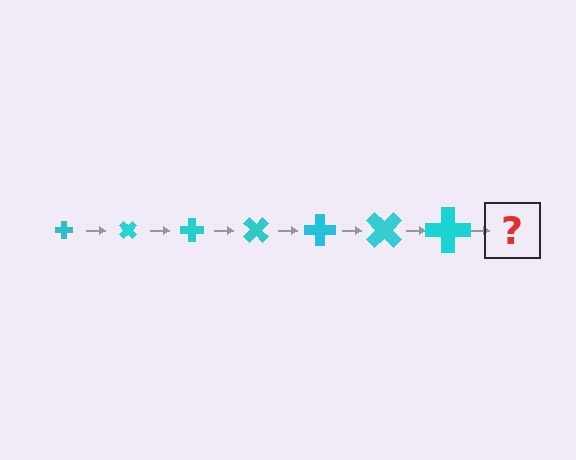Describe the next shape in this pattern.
It should be a cross, larger than the previous one and rotated 315 degrees from the start.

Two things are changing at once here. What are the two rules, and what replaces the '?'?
The two rules are that the cross grows larger each step and it rotates 45 degrees each step. The '?' should be a cross, larger than the previous one and rotated 315 degrees from the start.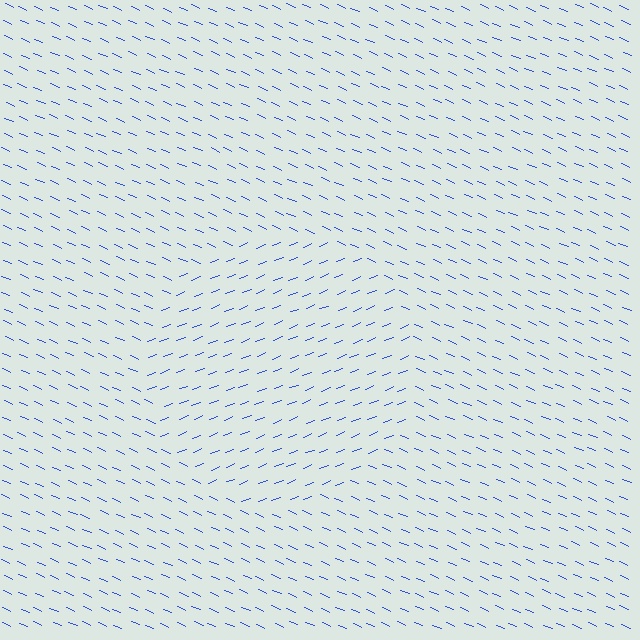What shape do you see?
I see a circle.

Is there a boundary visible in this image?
Yes, there is a texture boundary formed by a change in line orientation.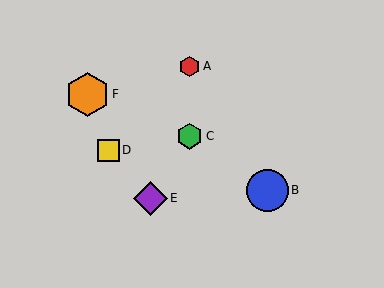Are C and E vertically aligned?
No, C is at x≈190 and E is at x≈150.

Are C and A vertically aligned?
Yes, both are at x≈190.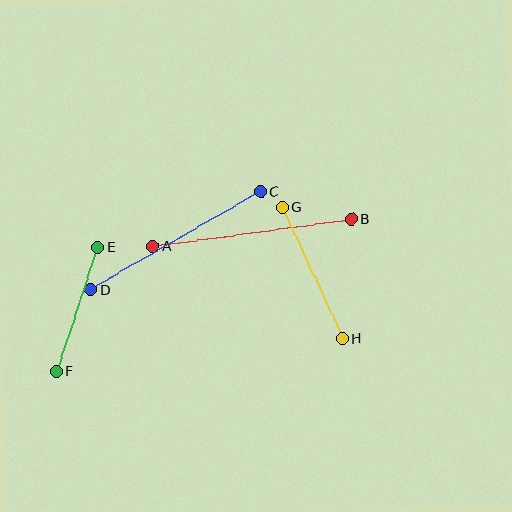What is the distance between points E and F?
The distance is approximately 131 pixels.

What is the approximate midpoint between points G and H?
The midpoint is at approximately (312, 273) pixels.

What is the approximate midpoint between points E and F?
The midpoint is at approximately (77, 309) pixels.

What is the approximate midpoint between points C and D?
The midpoint is at approximately (176, 241) pixels.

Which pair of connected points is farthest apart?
Points A and B are farthest apart.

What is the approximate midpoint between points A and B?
The midpoint is at approximately (252, 233) pixels.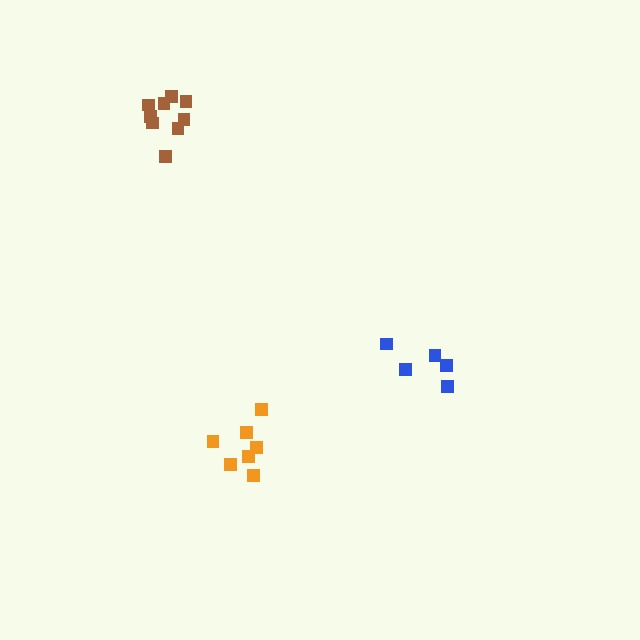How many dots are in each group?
Group 1: 5 dots, Group 2: 9 dots, Group 3: 7 dots (21 total).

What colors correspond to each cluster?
The clusters are colored: blue, brown, orange.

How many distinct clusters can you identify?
There are 3 distinct clusters.